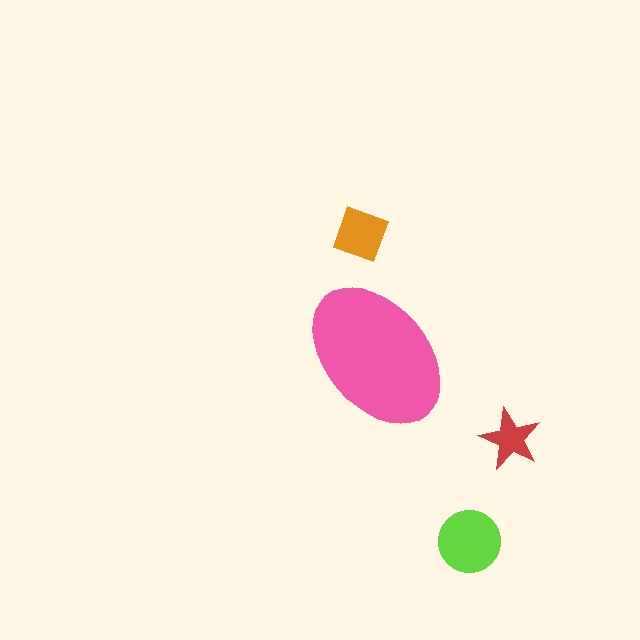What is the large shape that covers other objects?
A pink ellipse.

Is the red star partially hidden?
No, the red star is fully visible.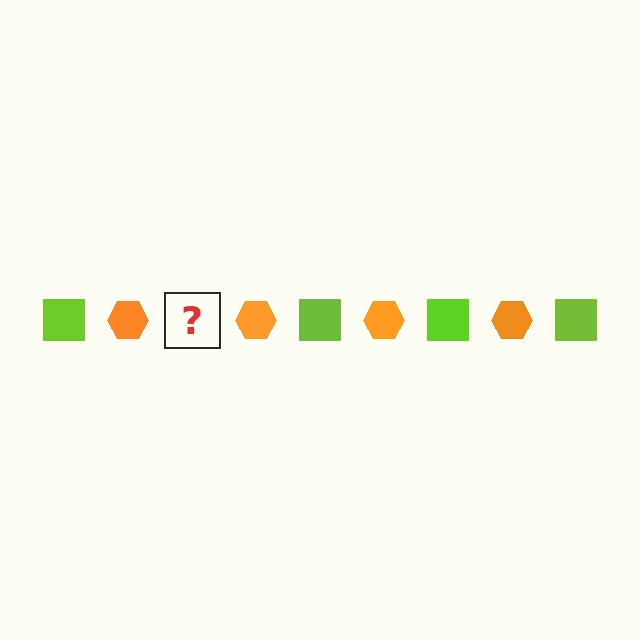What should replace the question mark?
The question mark should be replaced with a lime square.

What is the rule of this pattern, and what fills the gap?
The rule is that the pattern alternates between lime square and orange hexagon. The gap should be filled with a lime square.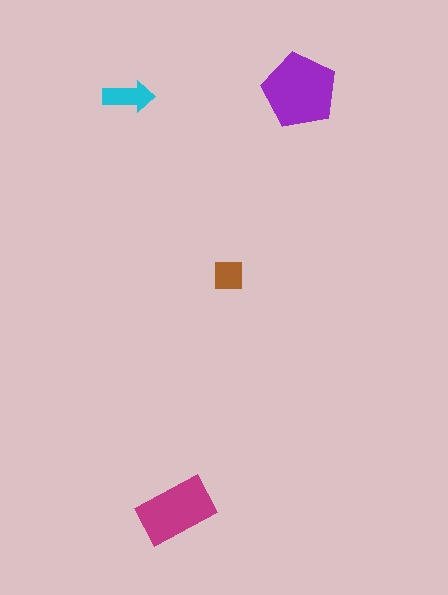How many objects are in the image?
There are 4 objects in the image.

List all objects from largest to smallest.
The purple pentagon, the magenta rectangle, the cyan arrow, the brown square.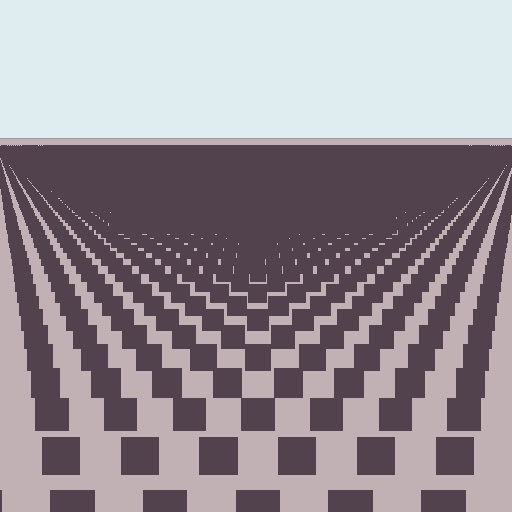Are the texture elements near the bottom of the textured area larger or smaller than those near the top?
Larger. Near the bottom, elements are closer to the viewer and appear at a bigger on-screen size.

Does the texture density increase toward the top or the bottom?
Density increases toward the top.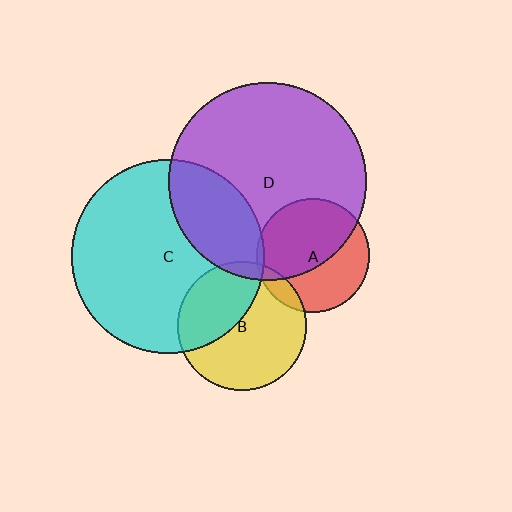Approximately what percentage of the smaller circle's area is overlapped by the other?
Approximately 25%.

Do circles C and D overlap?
Yes.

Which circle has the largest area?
Circle D (purple).